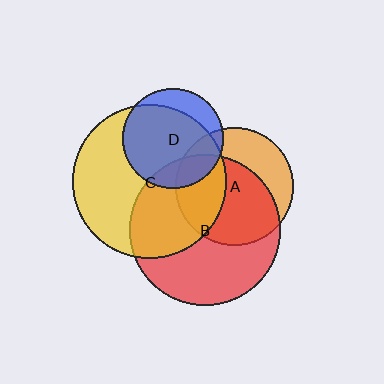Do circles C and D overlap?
Yes.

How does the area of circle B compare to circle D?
Approximately 2.3 times.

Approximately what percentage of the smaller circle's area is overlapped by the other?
Approximately 80%.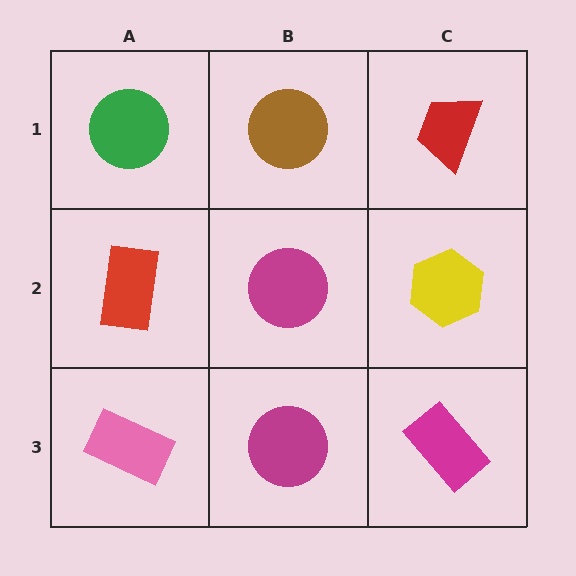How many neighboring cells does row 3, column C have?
2.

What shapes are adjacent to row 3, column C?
A yellow hexagon (row 2, column C), a magenta circle (row 3, column B).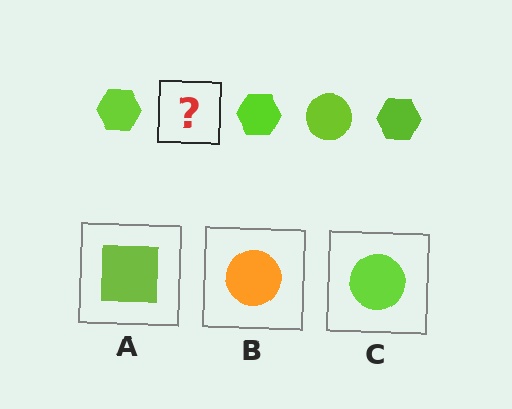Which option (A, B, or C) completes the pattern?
C.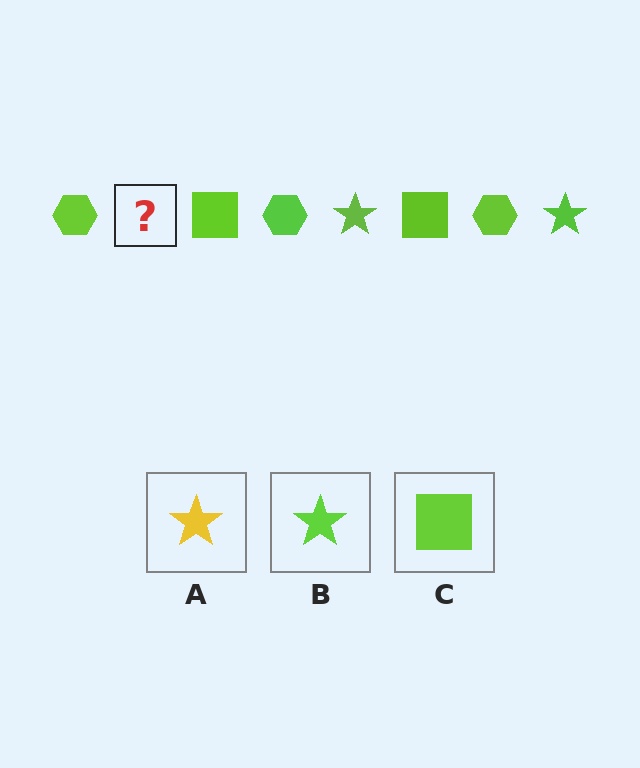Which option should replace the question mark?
Option B.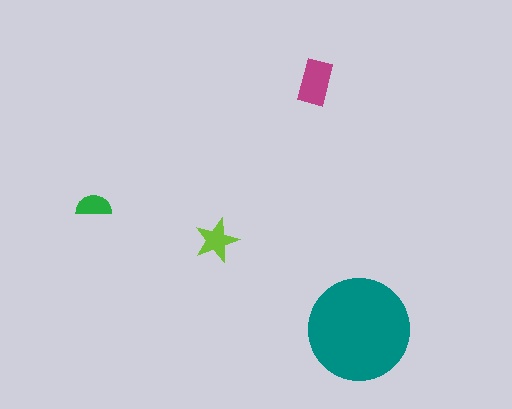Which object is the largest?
The teal circle.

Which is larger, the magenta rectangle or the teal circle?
The teal circle.